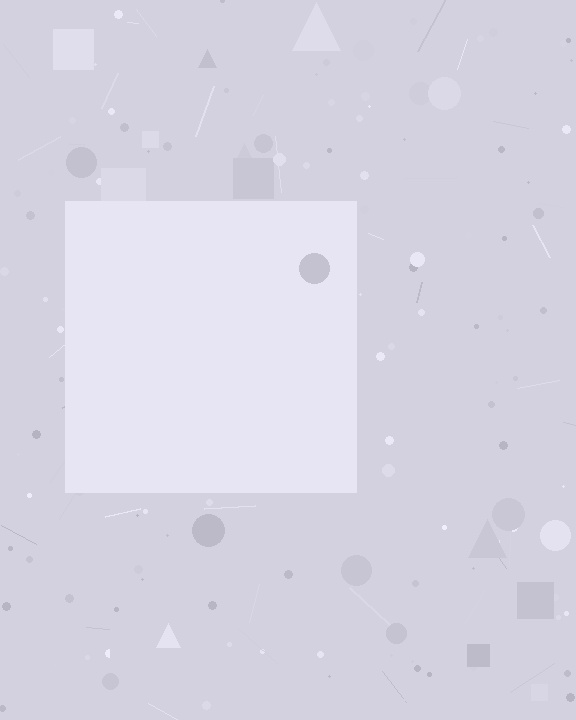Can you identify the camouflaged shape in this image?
The camouflaged shape is a square.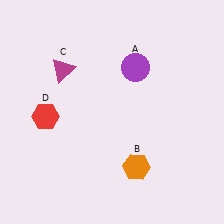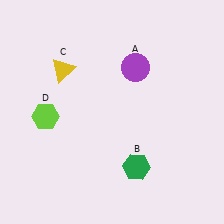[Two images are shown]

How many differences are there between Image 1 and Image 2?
There are 3 differences between the two images.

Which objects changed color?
B changed from orange to green. C changed from magenta to yellow. D changed from red to lime.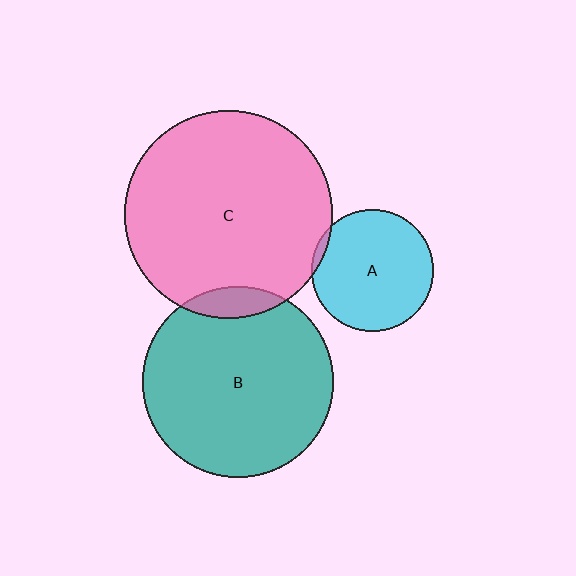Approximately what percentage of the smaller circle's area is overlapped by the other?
Approximately 5%.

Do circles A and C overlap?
Yes.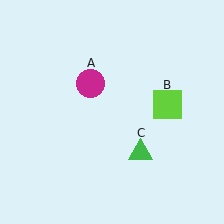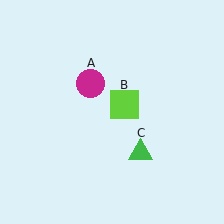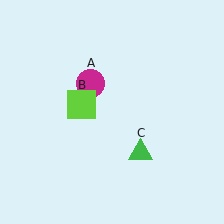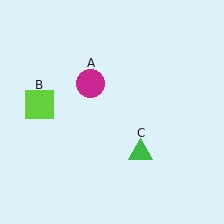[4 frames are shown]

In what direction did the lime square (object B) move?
The lime square (object B) moved left.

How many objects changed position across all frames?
1 object changed position: lime square (object B).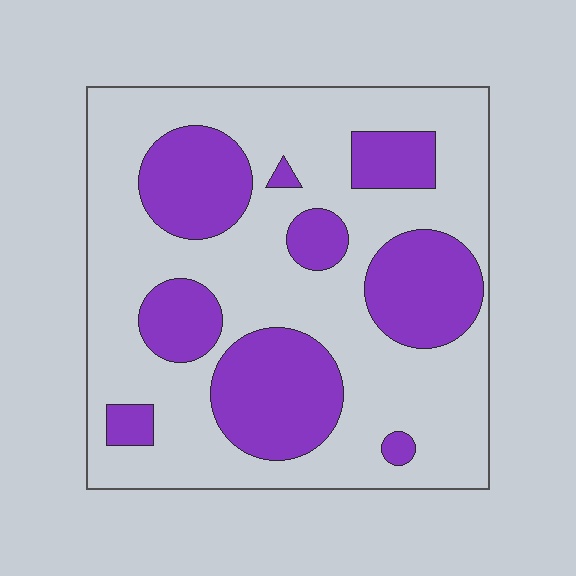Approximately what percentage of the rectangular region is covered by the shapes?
Approximately 35%.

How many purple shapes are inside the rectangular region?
9.